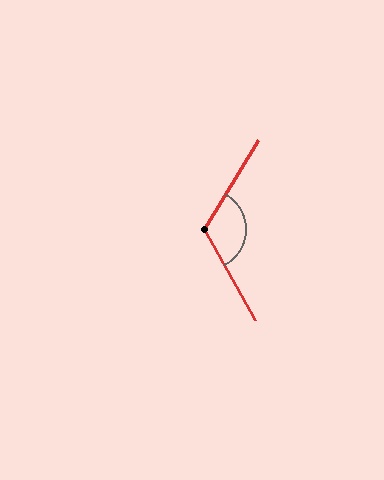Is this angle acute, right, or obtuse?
It is obtuse.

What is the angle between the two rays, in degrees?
Approximately 120 degrees.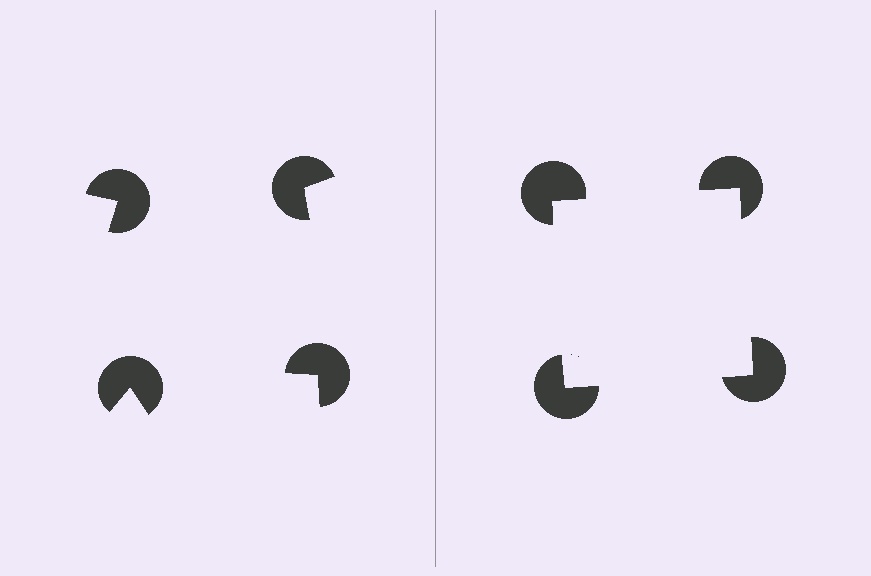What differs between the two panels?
The pac-man discs are positioned identically on both sides; only the wedge orientations differ. On the right they align to a square; on the left they are misaligned.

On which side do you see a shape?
An illusory square appears on the right side. On the left side the wedge cuts are rotated, so no coherent shape forms.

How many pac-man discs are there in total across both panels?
8 — 4 on each side.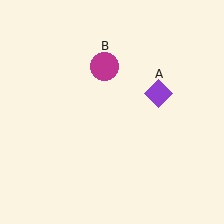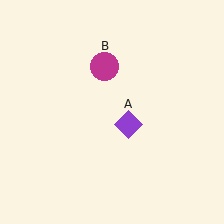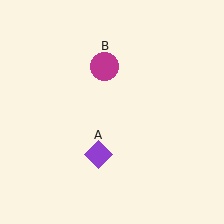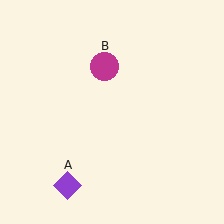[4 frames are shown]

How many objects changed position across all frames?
1 object changed position: purple diamond (object A).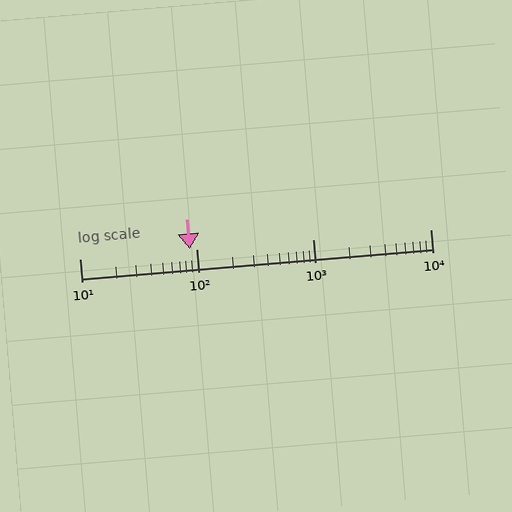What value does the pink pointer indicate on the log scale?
The pointer indicates approximately 87.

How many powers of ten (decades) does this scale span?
The scale spans 3 decades, from 10 to 10000.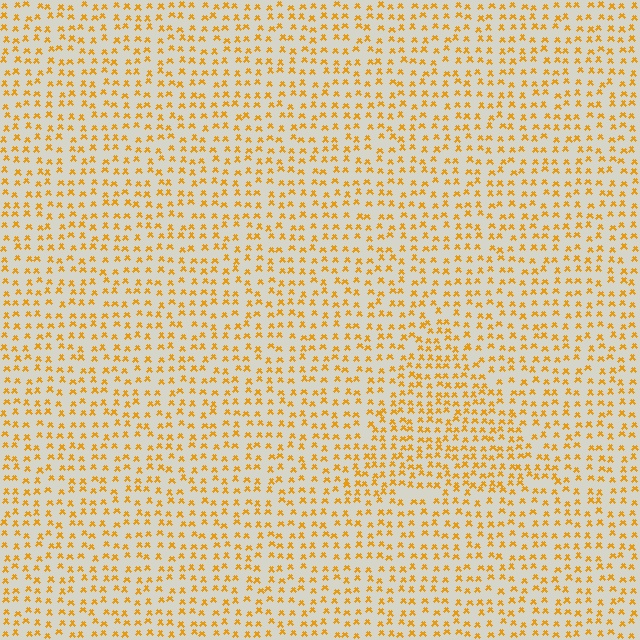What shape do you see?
I see a triangle.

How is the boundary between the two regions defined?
The boundary is defined by a change in element density (approximately 1.5x ratio). All elements are the same color, size, and shape.